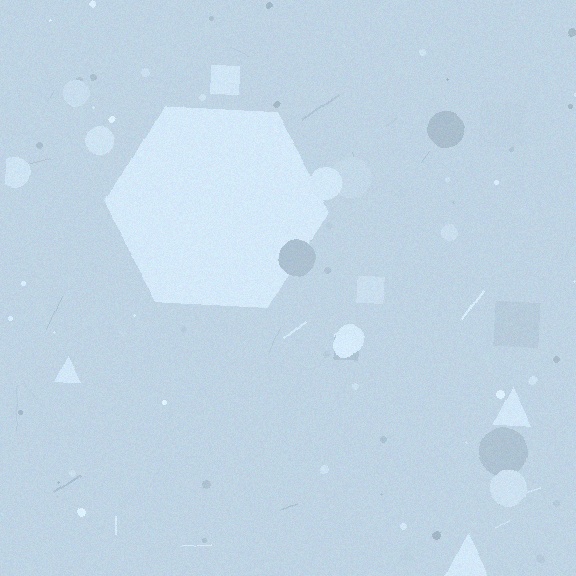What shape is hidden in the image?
A hexagon is hidden in the image.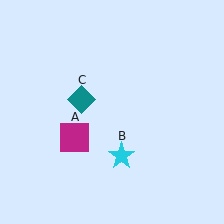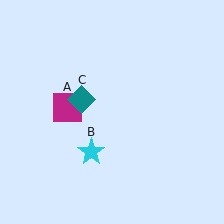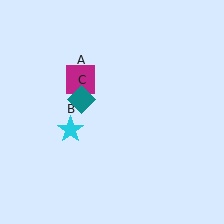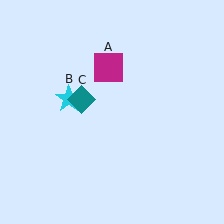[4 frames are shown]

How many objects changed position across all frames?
2 objects changed position: magenta square (object A), cyan star (object B).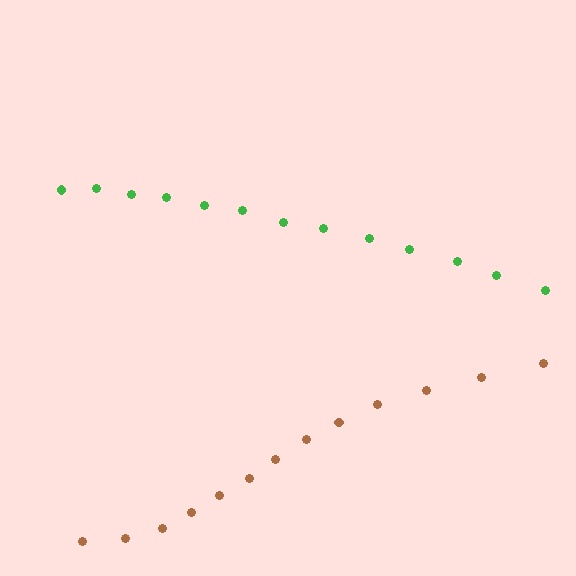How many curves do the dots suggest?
There are 2 distinct paths.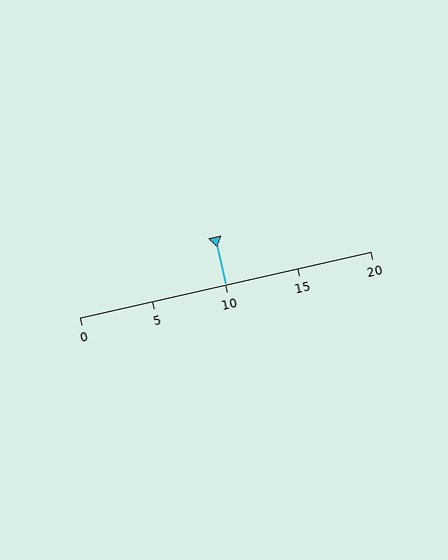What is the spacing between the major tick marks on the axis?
The major ticks are spaced 5 apart.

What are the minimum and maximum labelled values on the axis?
The axis runs from 0 to 20.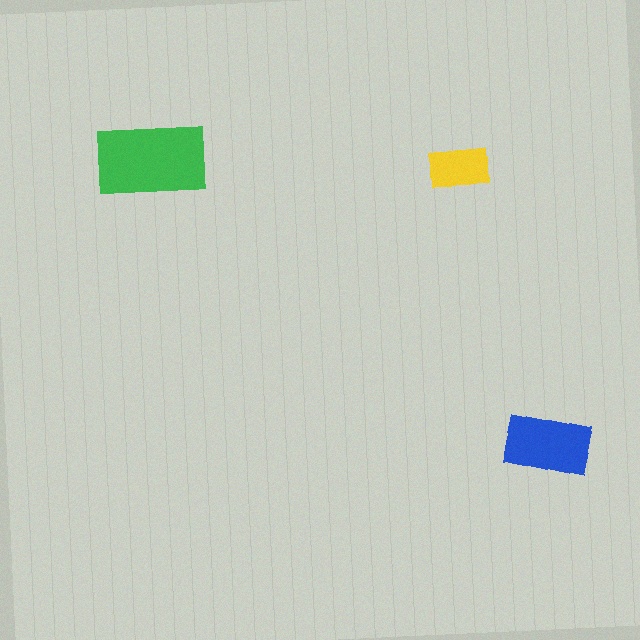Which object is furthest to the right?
The blue rectangle is rightmost.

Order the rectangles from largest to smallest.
the green one, the blue one, the yellow one.